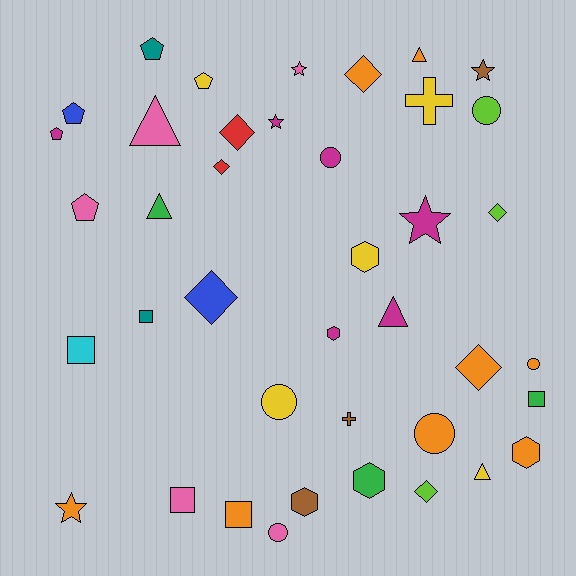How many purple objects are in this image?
There are no purple objects.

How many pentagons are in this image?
There are 5 pentagons.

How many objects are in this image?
There are 40 objects.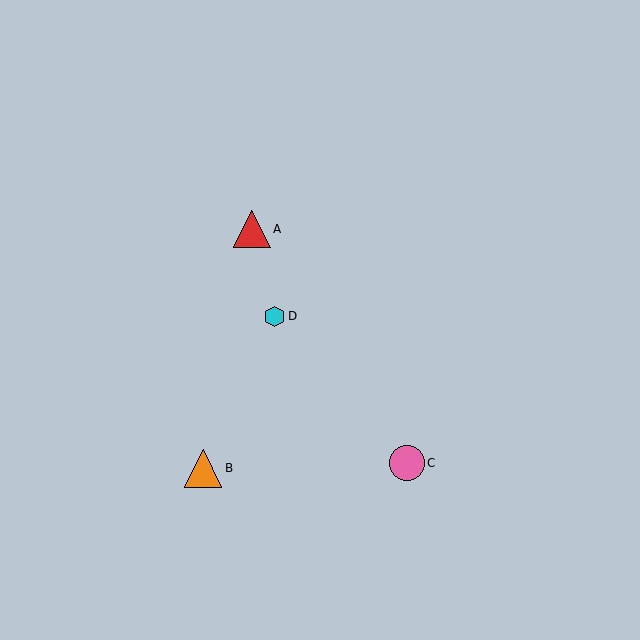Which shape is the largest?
The orange triangle (labeled B) is the largest.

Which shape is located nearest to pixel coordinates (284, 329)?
The cyan hexagon (labeled D) at (275, 316) is nearest to that location.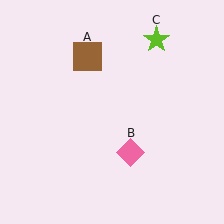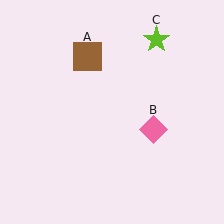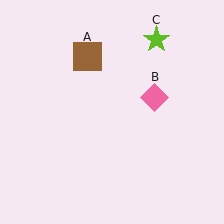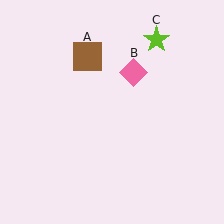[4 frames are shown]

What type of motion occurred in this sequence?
The pink diamond (object B) rotated counterclockwise around the center of the scene.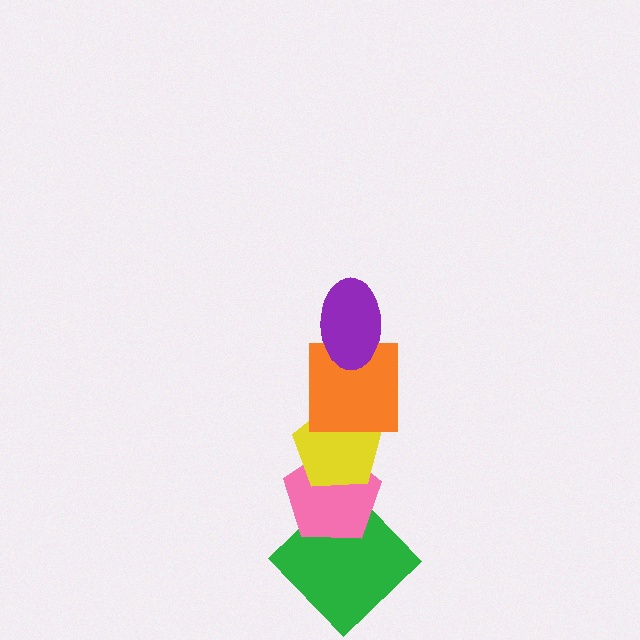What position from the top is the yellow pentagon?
The yellow pentagon is 3rd from the top.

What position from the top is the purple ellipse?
The purple ellipse is 1st from the top.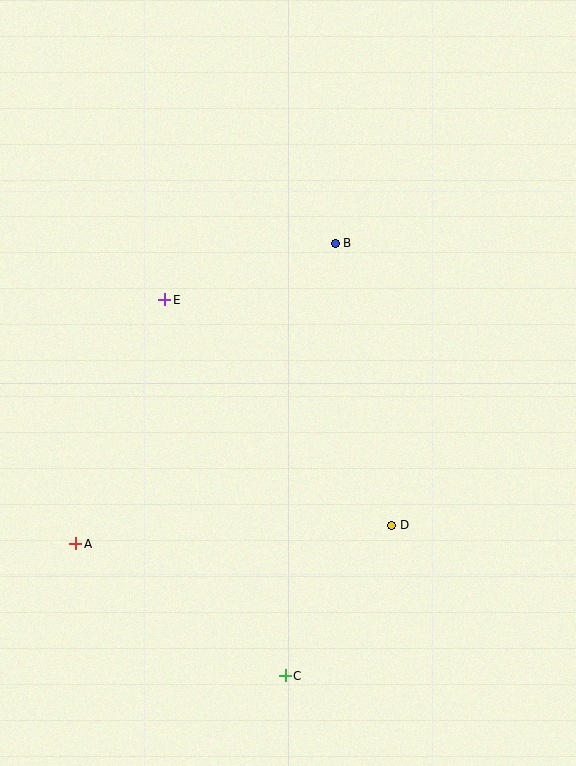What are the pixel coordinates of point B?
Point B is at (335, 243).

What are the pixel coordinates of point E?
Point E is at (165, 300).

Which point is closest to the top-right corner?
Point B is closest to the top-right corner.